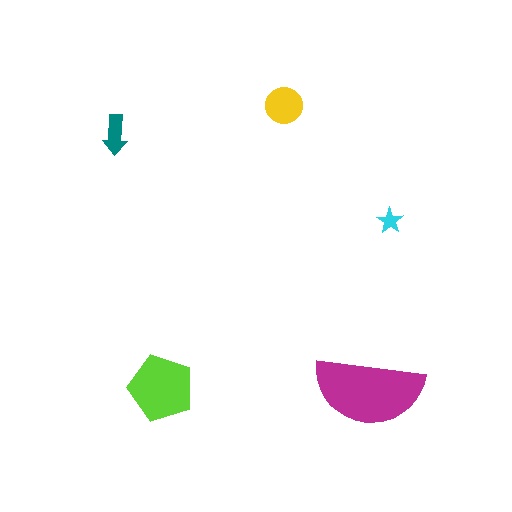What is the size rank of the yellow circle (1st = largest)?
3rd.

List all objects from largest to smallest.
The magenta semicircle, the lime pentagon, the yellow circle, the teal arrow, the cyan star.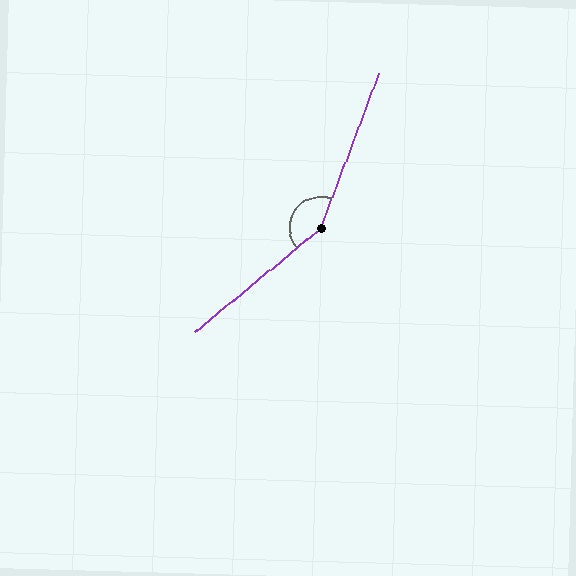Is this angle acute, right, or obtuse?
It is obtuse.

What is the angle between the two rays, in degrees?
Approximately 150 degrees.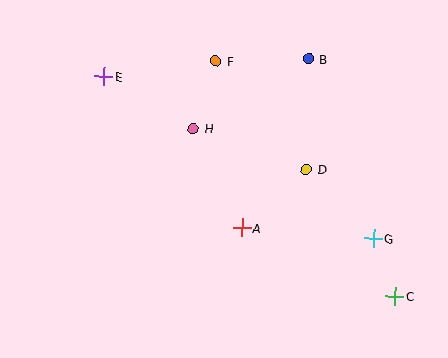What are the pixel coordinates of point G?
Point G is at (373, 238).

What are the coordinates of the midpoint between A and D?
The midpoint between A and D is at (274, 199).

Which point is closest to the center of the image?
Point A at (242, 228) is closest to the center.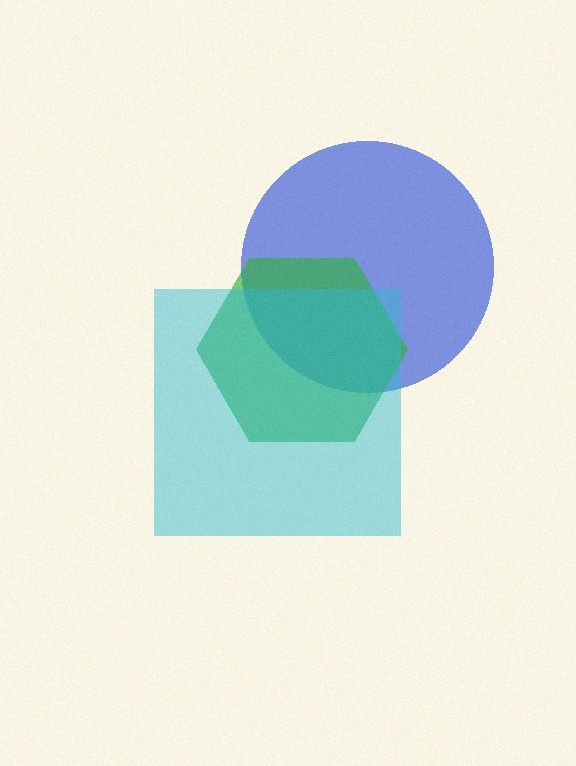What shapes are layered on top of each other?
The layered shapes are: a blue circle, a green hexagon, a cyan square.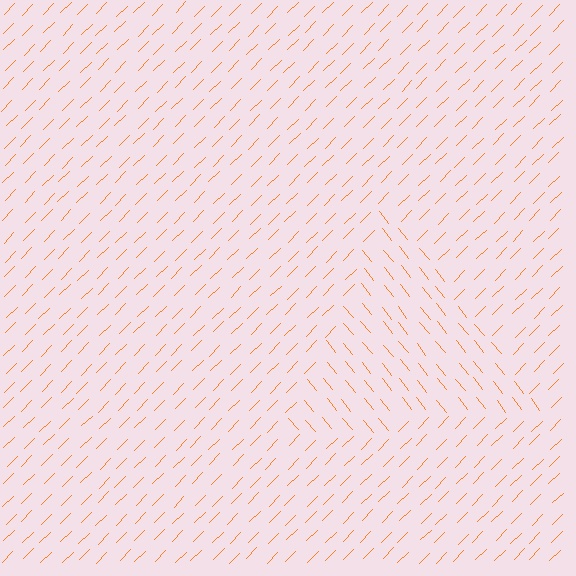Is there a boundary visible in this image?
Yes, there is a texture boundary formed by a change in line orientation.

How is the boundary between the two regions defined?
The boundary is defined purely by a change in line orientation (approximately 84 degrees difference). All lines are the same color and thickness.